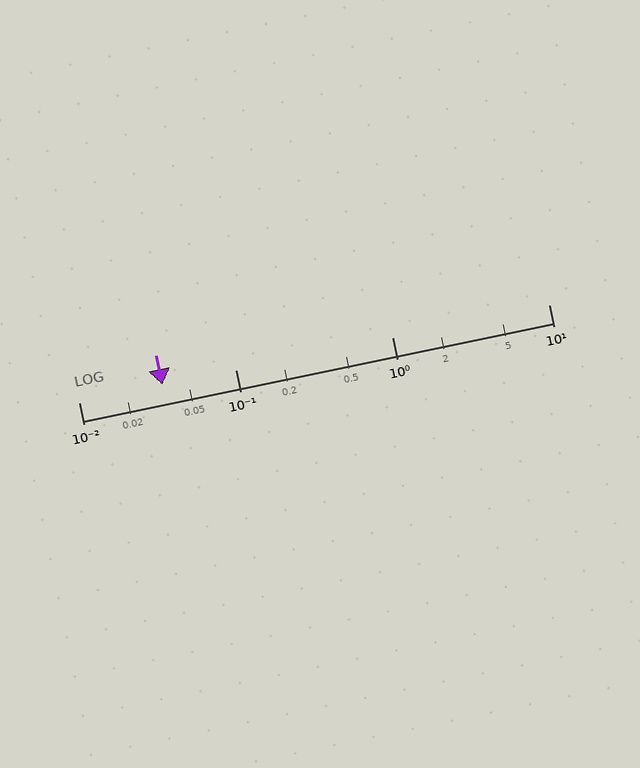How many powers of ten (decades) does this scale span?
The scale spans 3 decades, from 0.01 to 10.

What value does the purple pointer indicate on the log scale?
The pointer indicates approximately 0.034.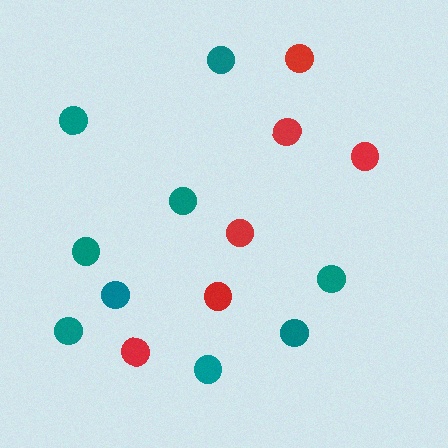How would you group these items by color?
There are 2 groups: one group of red circles (6) and one group of teal circles (9).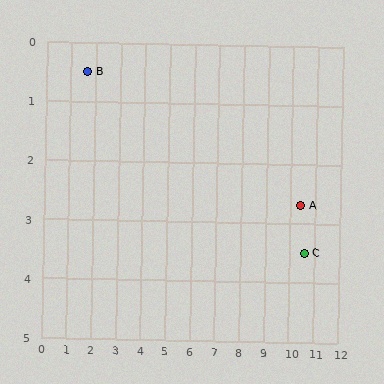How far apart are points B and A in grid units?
Points B and A are about 9.0 grid units apart.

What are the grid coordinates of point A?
Point A is at approximately (10.4, 2.7).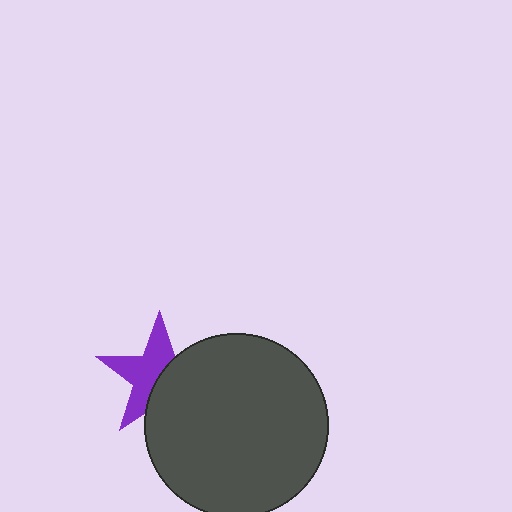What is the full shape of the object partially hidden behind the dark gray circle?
The partially hidden object is a purple star.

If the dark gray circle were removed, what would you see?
You would see the complete purple star.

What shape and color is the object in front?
The object in front is a dark gray circle.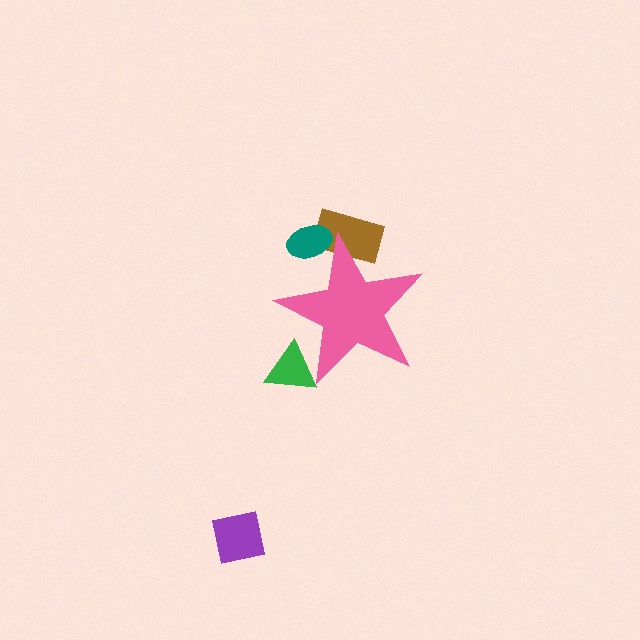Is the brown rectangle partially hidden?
Yes, the brown rectangle is partially hidden behind the pink star.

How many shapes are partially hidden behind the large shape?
3 shapes are partially hidden.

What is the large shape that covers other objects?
A pink star.